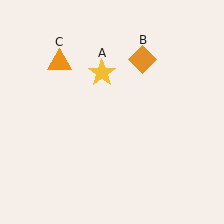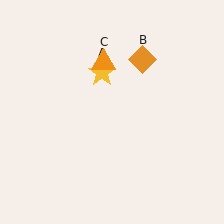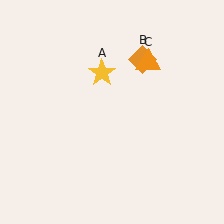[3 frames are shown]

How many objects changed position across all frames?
1 object changed position: orange triangle (object C).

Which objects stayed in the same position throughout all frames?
Yellow star (object A) and orange diamond (object B) remained stationary.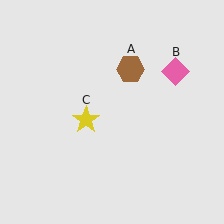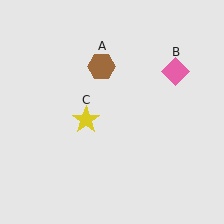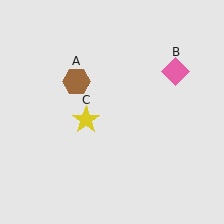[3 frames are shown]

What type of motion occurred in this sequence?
The brown hexagon (object A) rotated counterclockwise around the center of the scene.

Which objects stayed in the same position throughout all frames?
Pink diamond (object B) and yellow star (object C) remained stationary.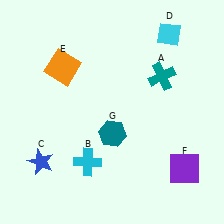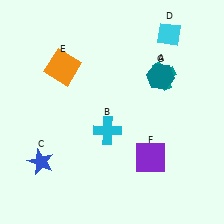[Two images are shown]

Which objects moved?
The objects that moved are: the cyan cross (B), the purple square (F), the teal hexagon (G).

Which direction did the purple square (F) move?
The purple square (F) moved left.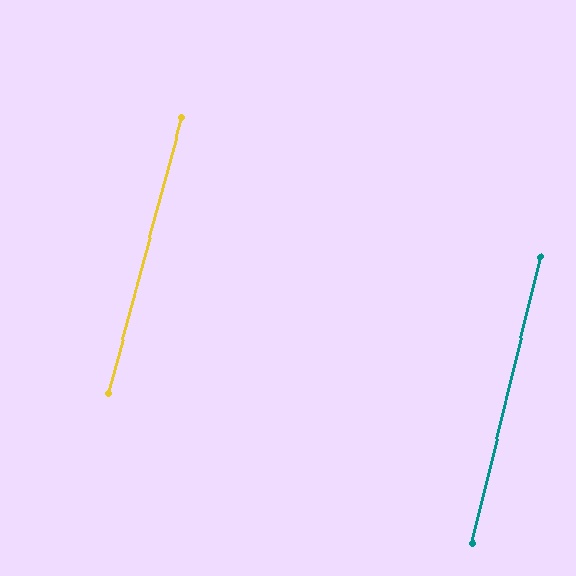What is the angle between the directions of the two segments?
Approximately 2 degrees.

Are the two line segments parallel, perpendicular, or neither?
Parallel — their directions differ by only 1.7°.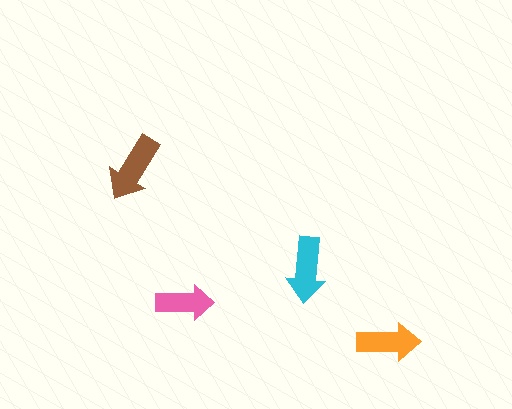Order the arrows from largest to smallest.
the brown one, the cyan one, the orange one, the pink one.